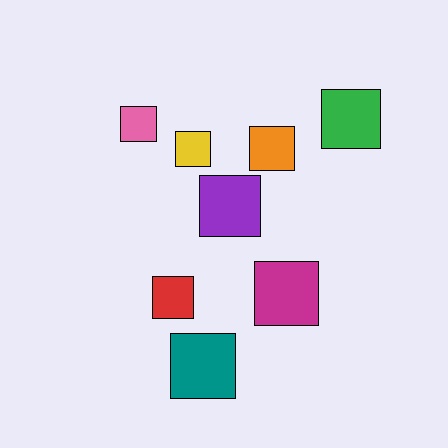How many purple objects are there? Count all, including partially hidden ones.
There is 1 purple object.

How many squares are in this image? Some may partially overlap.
There are 8 squares.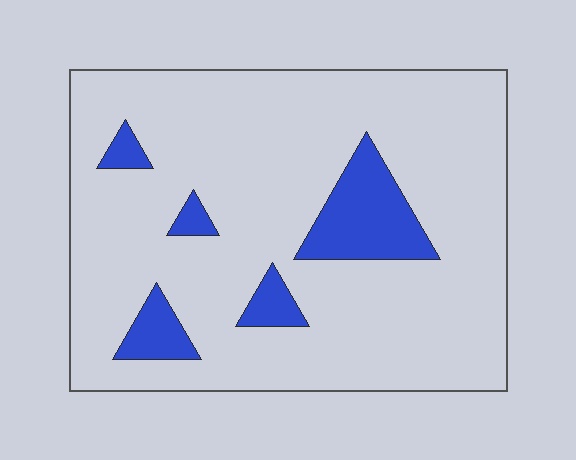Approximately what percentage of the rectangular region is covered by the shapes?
Approximately 15%.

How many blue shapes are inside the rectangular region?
5.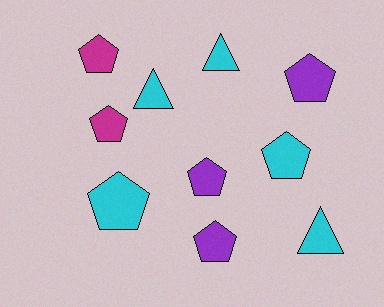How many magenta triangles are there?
There are no magenta triangles.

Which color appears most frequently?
Cyan, with 5 objects.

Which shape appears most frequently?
Pentagon, with 7 objects.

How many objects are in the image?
There are 10 objects.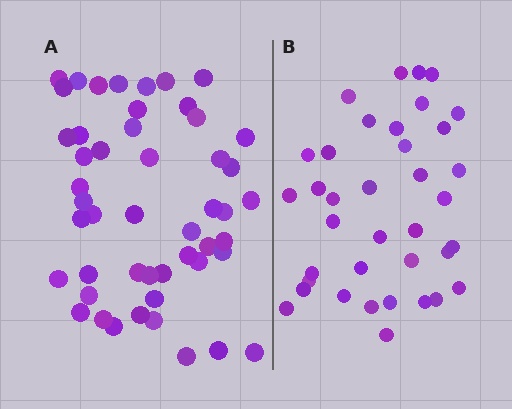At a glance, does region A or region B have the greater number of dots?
Region A (the left region) has more dots.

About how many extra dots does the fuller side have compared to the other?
Region A has roughly 12 or so more dots than region B.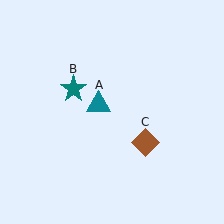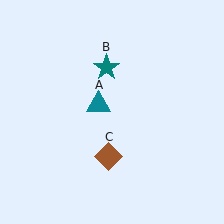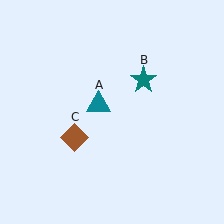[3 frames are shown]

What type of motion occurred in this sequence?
The teal star (object B), brown diamond (object C) rotated clockwise around the center of the scene.